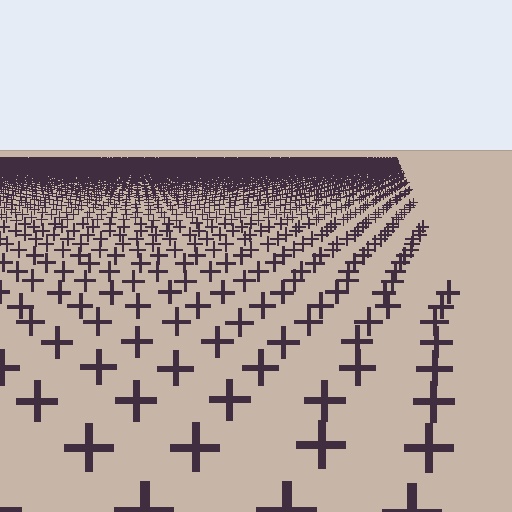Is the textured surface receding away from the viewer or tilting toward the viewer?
The surface is receding away from the viewer. Texture elements get smaller and denser toward the top.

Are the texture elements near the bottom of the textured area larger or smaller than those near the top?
Larger. Near the bottom, elements are closer to the viewer and appear at a bigger on-screen size.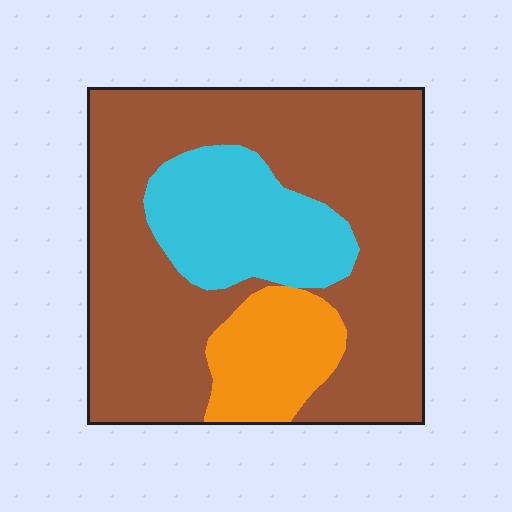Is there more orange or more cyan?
Cyan.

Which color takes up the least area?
Orange, at roughly 15%.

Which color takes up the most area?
Brown, at roughly 70%.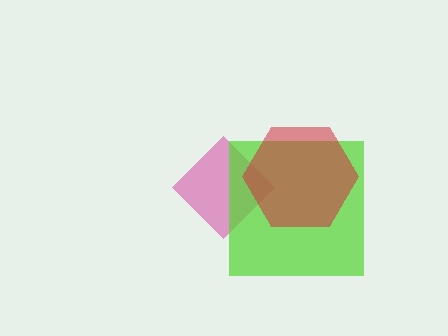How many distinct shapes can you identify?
There are 3 distinct shapes: a pink diamond, a lime square, a red hexagon.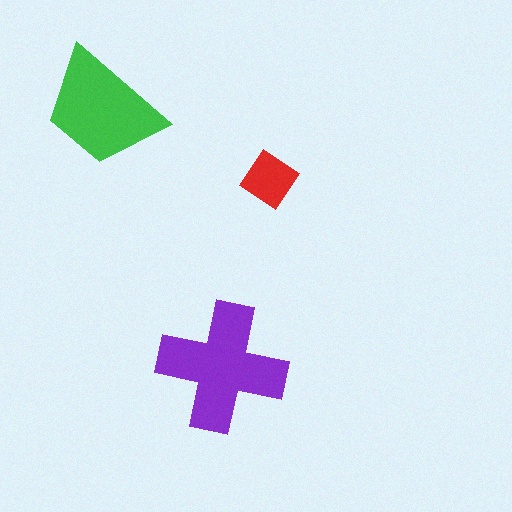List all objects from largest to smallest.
The purple cross, the green trapezoid, the red diamond.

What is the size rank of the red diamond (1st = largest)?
3rd.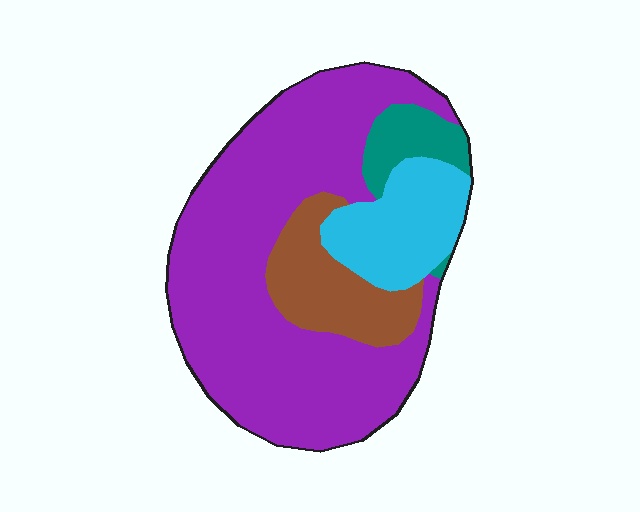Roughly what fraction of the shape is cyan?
Cyan covers around 15% of the shape.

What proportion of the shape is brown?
Brown covers 14% of the shape.